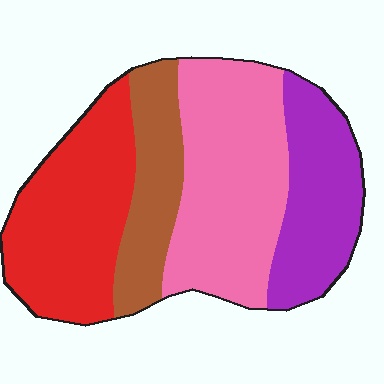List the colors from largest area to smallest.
From largest to smallest: pink, red, purple, brown.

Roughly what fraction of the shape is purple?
Purple covers 21% of the shape.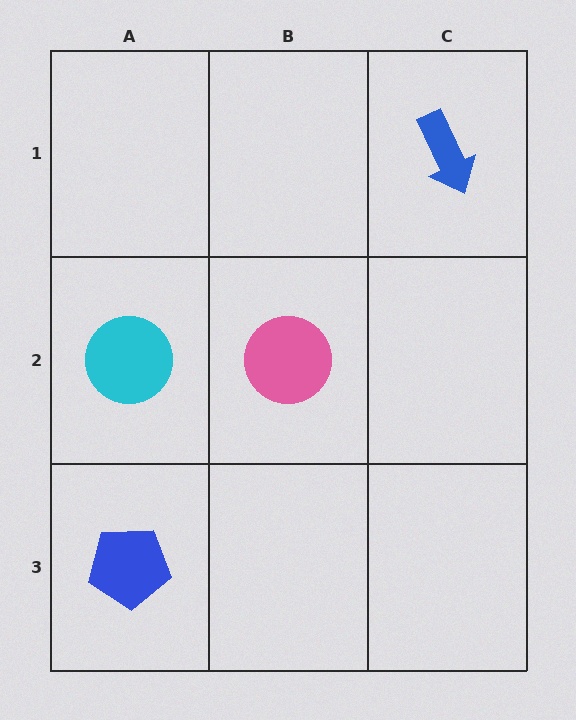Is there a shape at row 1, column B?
No, that cell is empty.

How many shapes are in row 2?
2 shapes.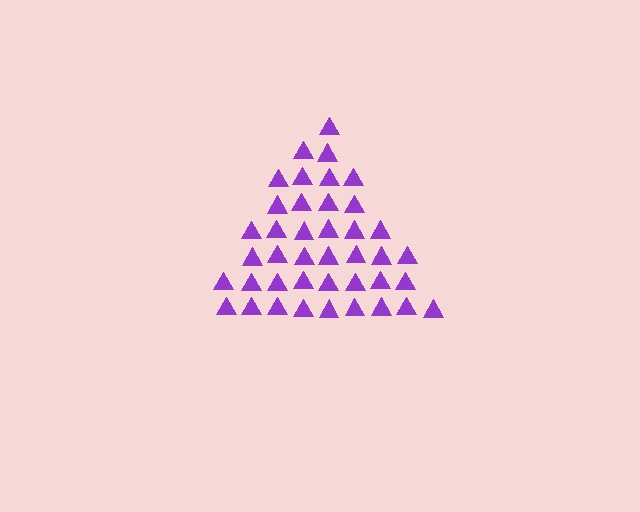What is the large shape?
The large shape is a triangle.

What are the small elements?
The small elements are triangles.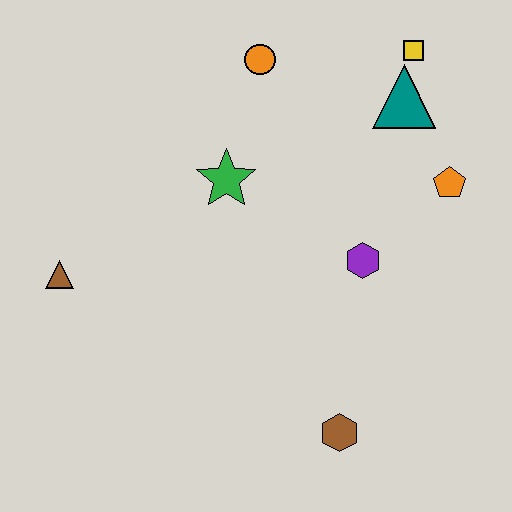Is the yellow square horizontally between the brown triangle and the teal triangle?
No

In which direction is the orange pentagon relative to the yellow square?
The orange pentagon is below the yellow square.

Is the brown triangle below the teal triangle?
Yes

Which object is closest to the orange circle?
The green star is closest to the orange circle.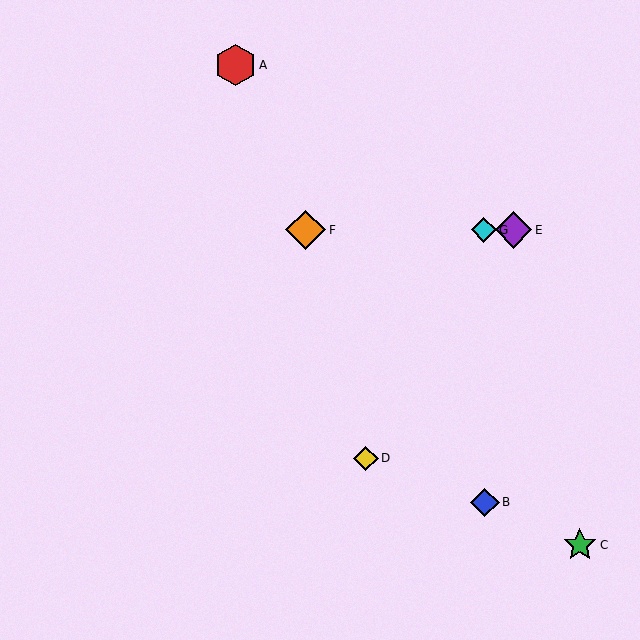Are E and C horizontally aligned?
No, E is at y≈230 and C is at y≈545.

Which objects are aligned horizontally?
Objects E, F, G are aligned horizontally.